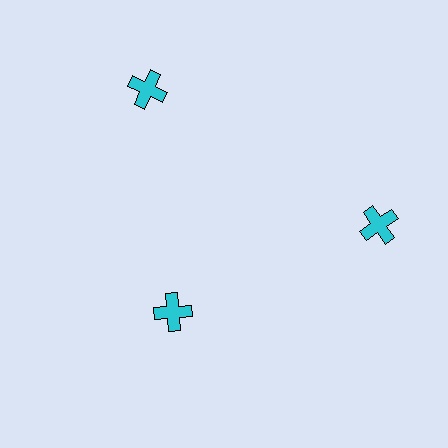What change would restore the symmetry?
The symmetry would be restored by moving it outward, back onto the ring so that all 3 crosses sit at equal angles and equal distance from the center.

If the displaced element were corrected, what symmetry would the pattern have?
It would have 3-fold rotational symmetry — the pattern would map onto itself every 120 degrees.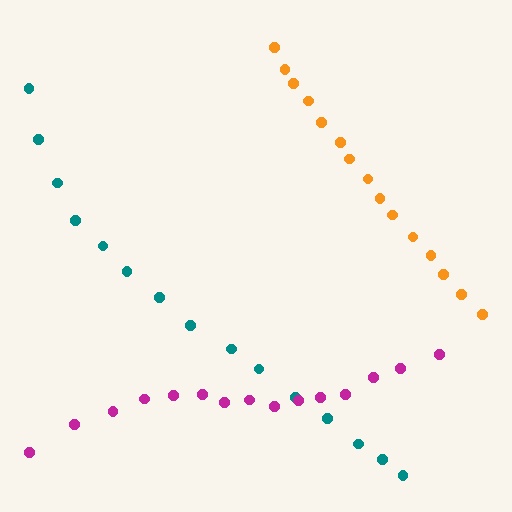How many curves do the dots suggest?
There are 3 distinct paths.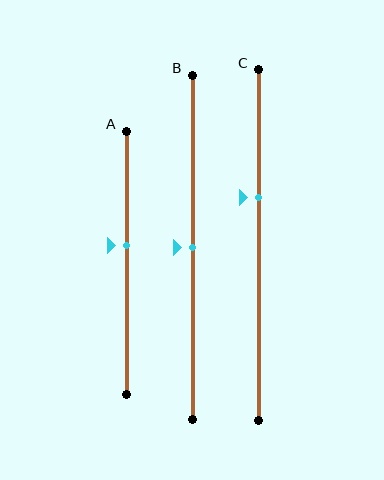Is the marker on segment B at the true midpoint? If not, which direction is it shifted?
Yes, the marker on segment B is at the true midpoint.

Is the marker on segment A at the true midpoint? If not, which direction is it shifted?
No, the marker on segment A is shifted upward by about 7% of the segment length.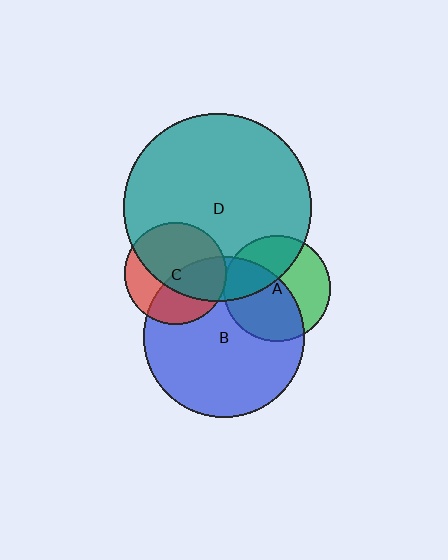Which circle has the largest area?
Circle D (teal).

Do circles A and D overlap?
Yes.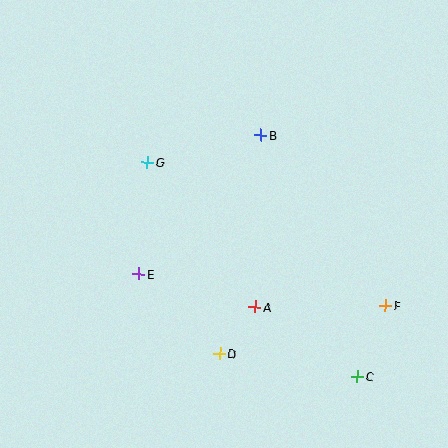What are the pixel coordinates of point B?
Point B is at (260, 135).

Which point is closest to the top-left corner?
Point G is closest to the top-left corner.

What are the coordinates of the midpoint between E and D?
The midpoint between E and D is at (179, 314).